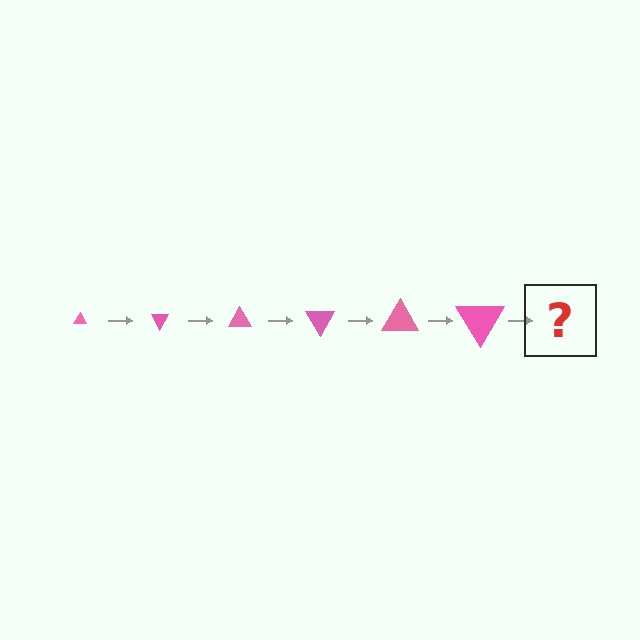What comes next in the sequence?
The next element should be a triangle, larger than the previous one and rotated 360 degrees from the start.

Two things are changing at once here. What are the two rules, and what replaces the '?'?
The two rules are that the triangle grows larger each step and it rotates 60 degrees each step. The '?' should be a triangle, larger than the previous one and rotated 360 degrees from the start.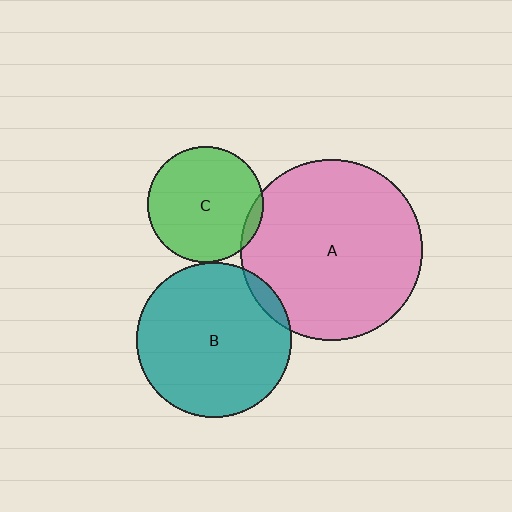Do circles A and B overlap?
Yes.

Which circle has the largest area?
Circle A (pink).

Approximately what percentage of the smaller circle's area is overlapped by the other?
Approximately 5%.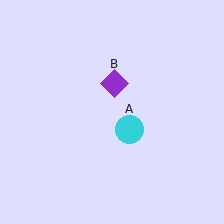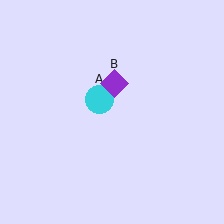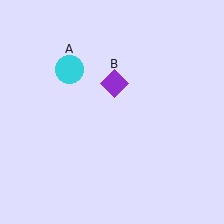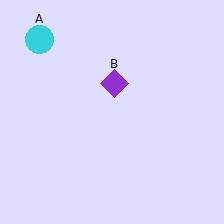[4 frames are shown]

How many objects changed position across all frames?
1 object changed position: cyan circle (object A).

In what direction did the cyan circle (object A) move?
The cyan circle (object A) moved up and to the left.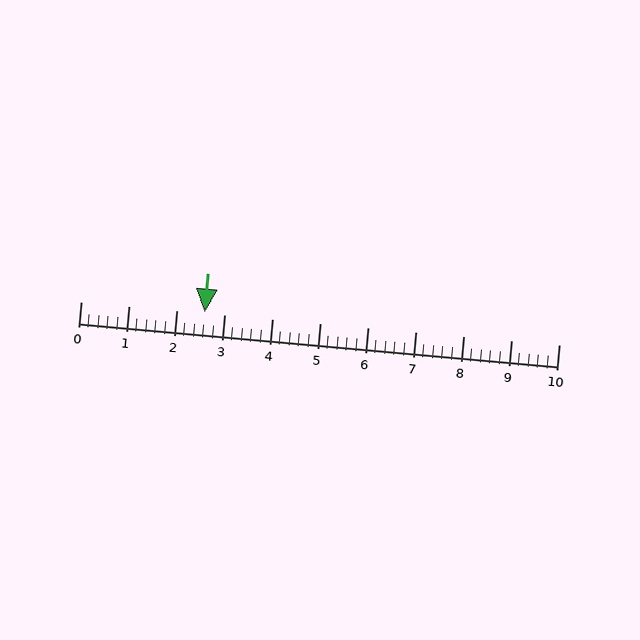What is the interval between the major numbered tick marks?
The major tick marks are spaced 1 units apart.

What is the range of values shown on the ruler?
The ruler shows values from 0 to 10.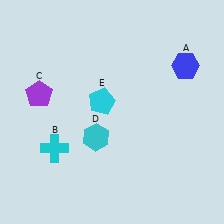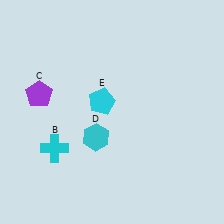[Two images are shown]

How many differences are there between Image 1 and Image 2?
There is 1 difference between the two images.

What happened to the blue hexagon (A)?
The blue hexagon (A) was removed in Image 2. It was in the top-right area of Image 1.